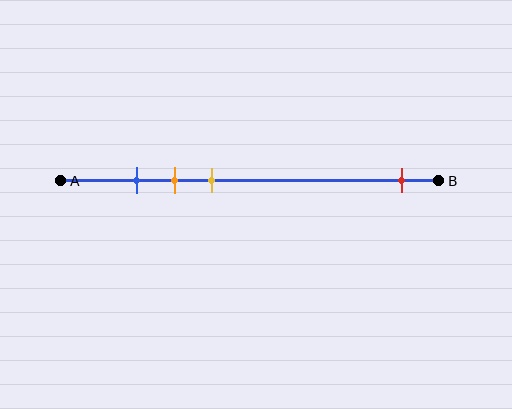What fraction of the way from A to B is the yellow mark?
The yellow mark is approximately 40% (0.4) of the way from A to B.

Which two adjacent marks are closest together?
The blue and orange marks are the closest adjacent pair.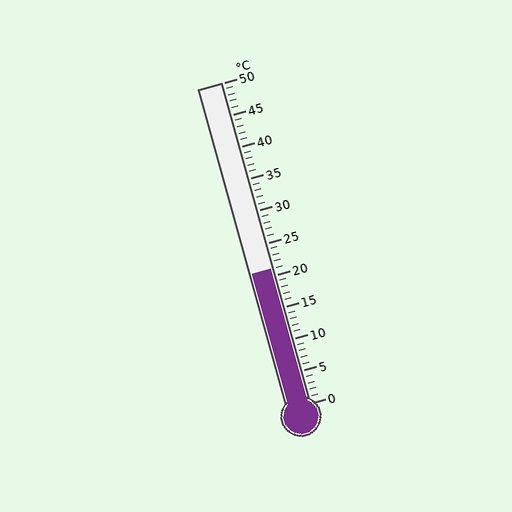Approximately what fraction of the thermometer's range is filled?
The thermometer is filled to approximately 40% of its range.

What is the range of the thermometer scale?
The thermometer scale ranges from 0°C to 50°C.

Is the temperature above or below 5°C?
The temperature is above 5°C.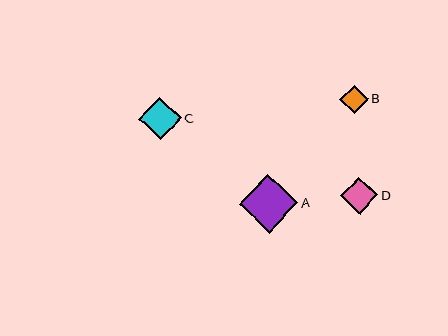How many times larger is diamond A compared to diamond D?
Diamond A is approximately 1.6 times the size of diamond D.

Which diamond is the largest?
Diamond A is the largest with a size of approximately 59 pixels.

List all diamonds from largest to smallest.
From largest to smallest: A, C, D, B.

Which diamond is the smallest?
Diamond B is the smallest with a size of approximately 28 pixels.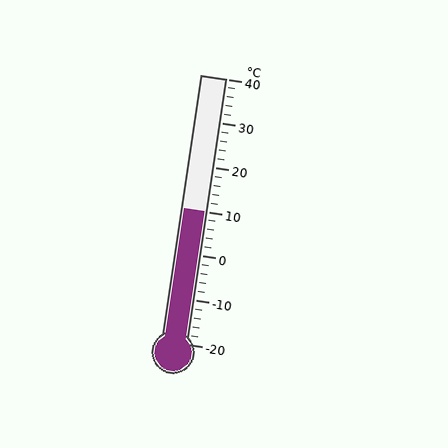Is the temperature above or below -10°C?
The temperature is above -10°C.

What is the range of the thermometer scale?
The thermometer scale ranges from -20°C to 40°C.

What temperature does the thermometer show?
The thermometer shows approximately 10°C.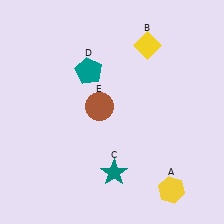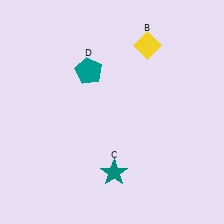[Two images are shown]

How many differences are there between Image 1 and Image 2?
There are 2 differences between the two images.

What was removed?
The yellow hexagon (A), the brown circle (E) were removed in Image 2.